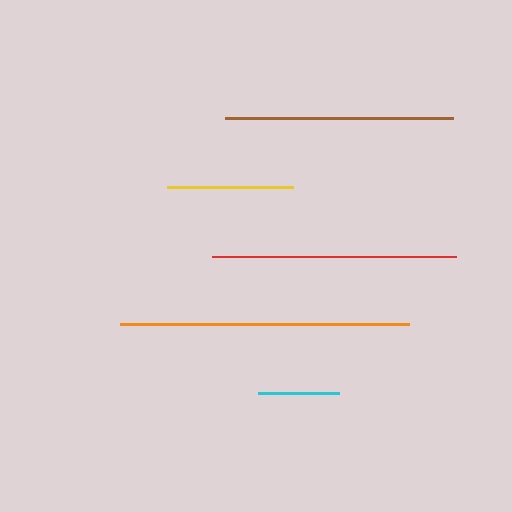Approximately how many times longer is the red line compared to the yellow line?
The red line is approximately 1.9 times the length of the yellow line.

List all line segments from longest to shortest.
From longest to shortest: orange, red, brown, yellow, cyan.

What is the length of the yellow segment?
The yellow segment is approximately 126 pixels long.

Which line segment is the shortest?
The cyan line is the shortest at approximately 82 pixels.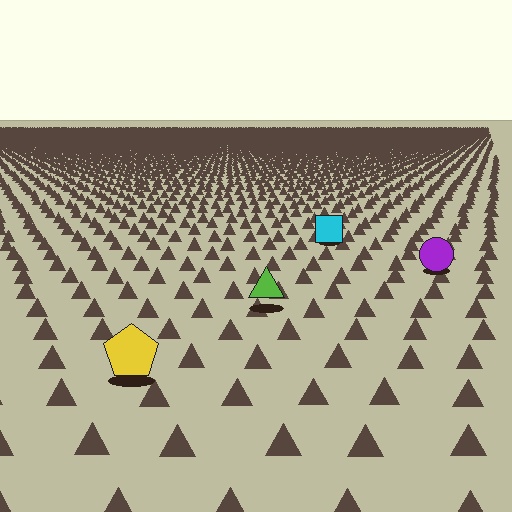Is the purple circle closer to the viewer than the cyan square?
Yes. The purple circle is closer — you can tell from the texture gradient: the ground texture is coarser near it.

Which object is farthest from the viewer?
The cyan square is farthest from the viewer. It appears smaller and the ground texture around it is denser.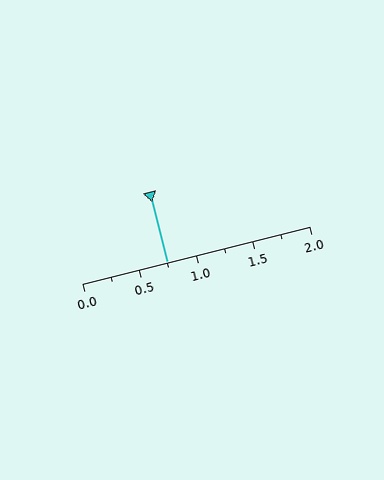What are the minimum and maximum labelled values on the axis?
The axis runs from 0.0 to 2.0.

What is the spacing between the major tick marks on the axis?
The major ticks are spaced 0.5 apart.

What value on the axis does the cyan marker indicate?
The marker indicates approximately 0.75.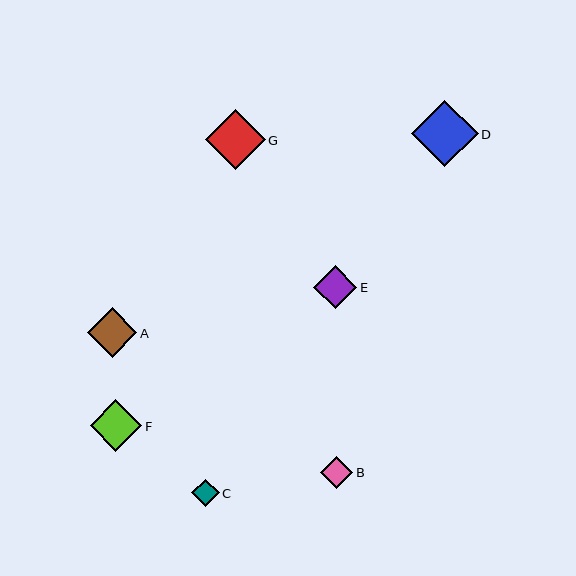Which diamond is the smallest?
Diamond C is the smallest with a size of approximately 28 pixels.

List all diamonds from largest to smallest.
From largest to smallest: D, G, F, A, E, B, C.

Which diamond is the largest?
Diamond D is the largest with a size of approximately 67 pixels.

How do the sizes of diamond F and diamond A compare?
Diamond F and diamond A are approximately the same size.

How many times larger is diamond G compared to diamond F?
Diamond G is approximately 1.2 times the size of diamond F.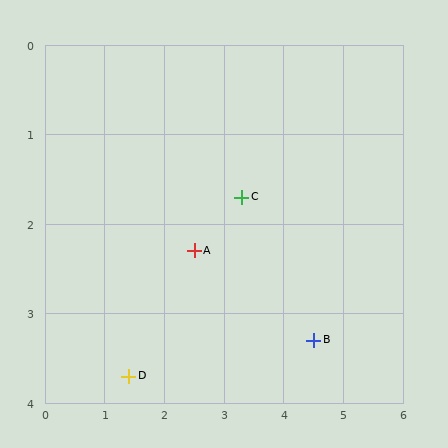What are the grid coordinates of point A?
Point A is at approximately (2.5, 2.3).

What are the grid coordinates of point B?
Point B is at approximately (4.5, 3.3).